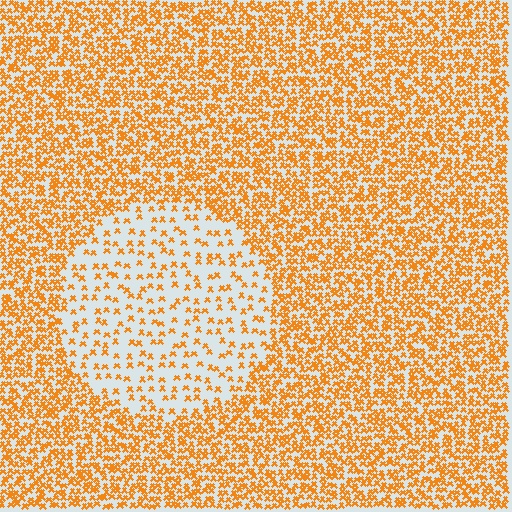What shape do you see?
I see a circle.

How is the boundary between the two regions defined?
The boundary is defined by a change in element density (approximately 2.8x ratio). All elements are the same color, size, and shape.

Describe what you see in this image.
The image contains small orange elements arranged at two different densities. A circle-shaped region is visible where the elements are less densely packed than the surrounding area.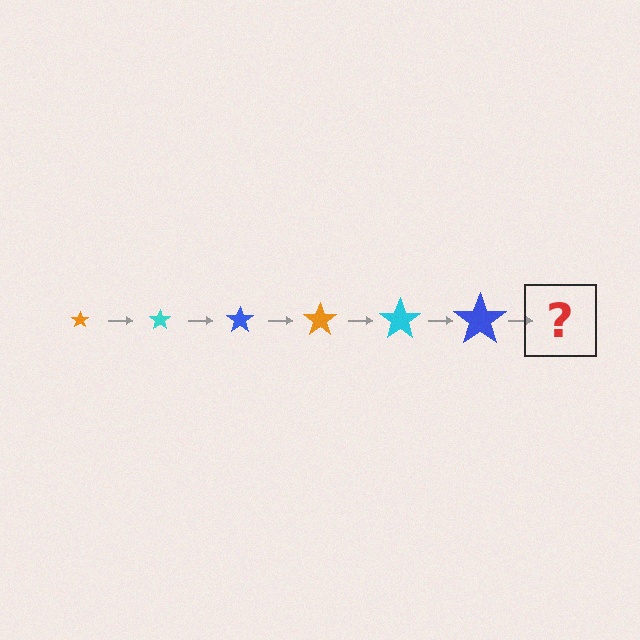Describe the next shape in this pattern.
It should be an orange star, larger than the previous one.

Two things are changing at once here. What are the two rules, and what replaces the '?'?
The two rules are that the star grows larger each step and the color cycles through orange, cyan, and blue. The '?' should be an orange star, larger than the previous one.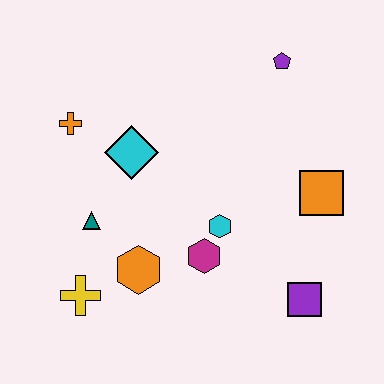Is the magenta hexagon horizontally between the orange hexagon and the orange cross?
No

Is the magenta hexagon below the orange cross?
Yes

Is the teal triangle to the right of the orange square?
No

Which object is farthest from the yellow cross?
The purple pentagon is farthest from the yellow cross.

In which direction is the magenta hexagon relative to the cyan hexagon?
The magenta hexagon is below the cyan hexagon.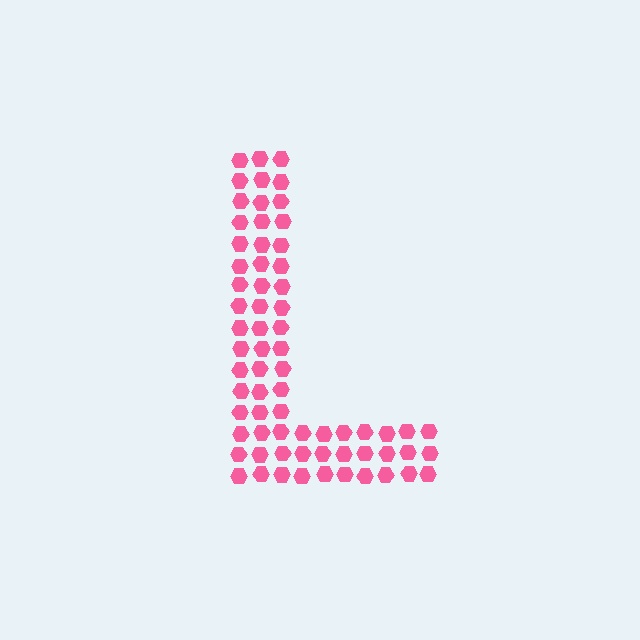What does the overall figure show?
The overall figure shows the letter L.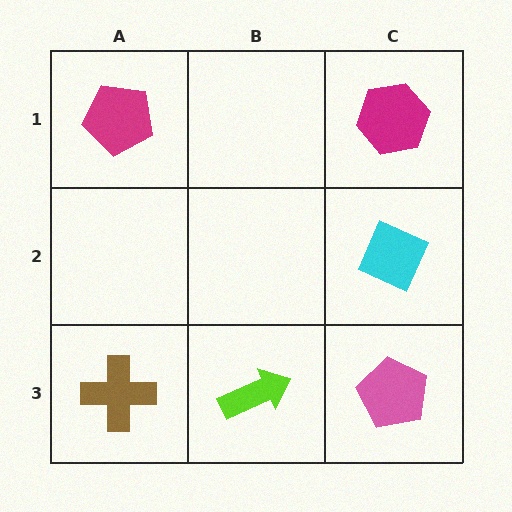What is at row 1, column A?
A magenta pentagon.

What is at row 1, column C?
A magenta hexagon.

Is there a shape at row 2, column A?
No, that cell is empty.